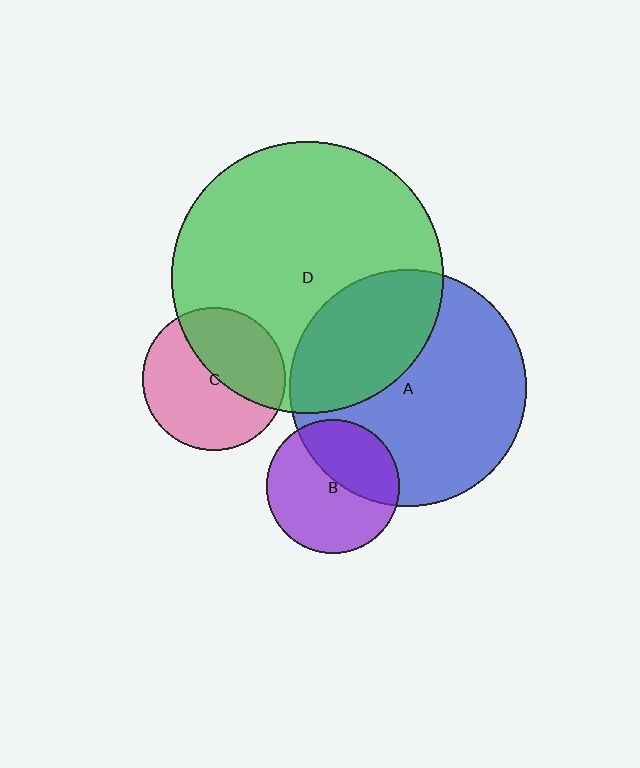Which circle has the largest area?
Circle D (green).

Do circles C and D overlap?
Yes.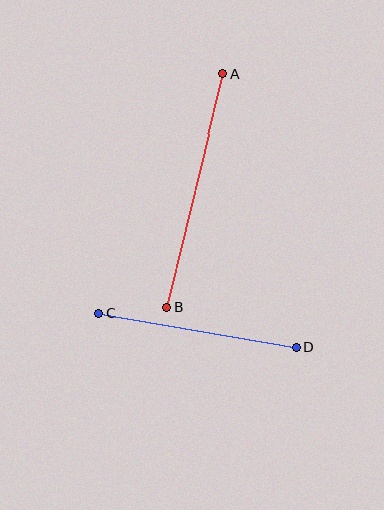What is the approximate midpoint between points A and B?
The midpoint is at approximately (195, 191) pixels.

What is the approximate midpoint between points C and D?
The midpoint is at approximately (198, 330) pixels.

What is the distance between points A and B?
The distance is approximately 241 pixels.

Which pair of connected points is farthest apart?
Points A and B are farthest apart.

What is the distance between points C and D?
The distance is approximately 200 pixels.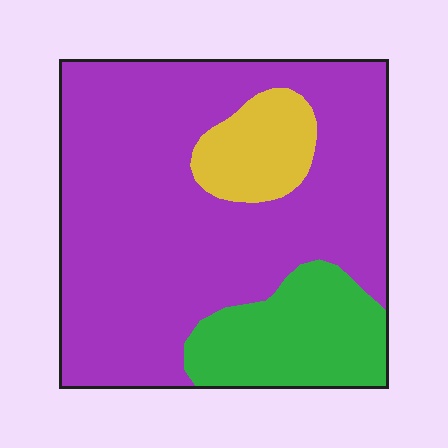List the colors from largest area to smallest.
From largest to smallest: purple, green, yellow.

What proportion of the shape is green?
Green takes up about one sixth (1/6) of the shape.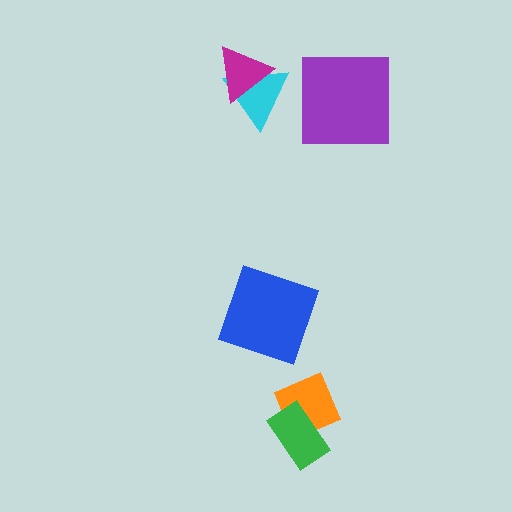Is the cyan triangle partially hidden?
Yes, it is partially covered by another shape.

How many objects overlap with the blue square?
0 objects overlap with the blue square.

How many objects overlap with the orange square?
1 object overlaps with the orange square.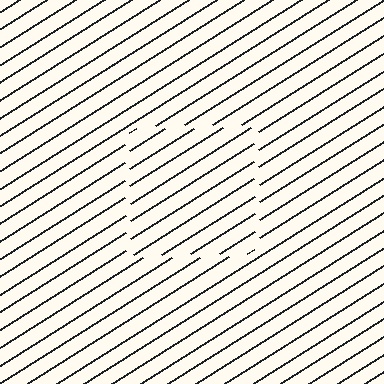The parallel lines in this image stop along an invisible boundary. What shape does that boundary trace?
An illusory square. The interior of the shape contains the same grating, shifted by half a period — the contour is defined by the phase discontinuity where line-ends from the inner and outer gratings abut.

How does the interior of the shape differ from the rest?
The interior of the shape contains the same grating, shifted by half a period — the contour is defined by the phase discontinuity where line-ends from the inner and outer gratings abut.